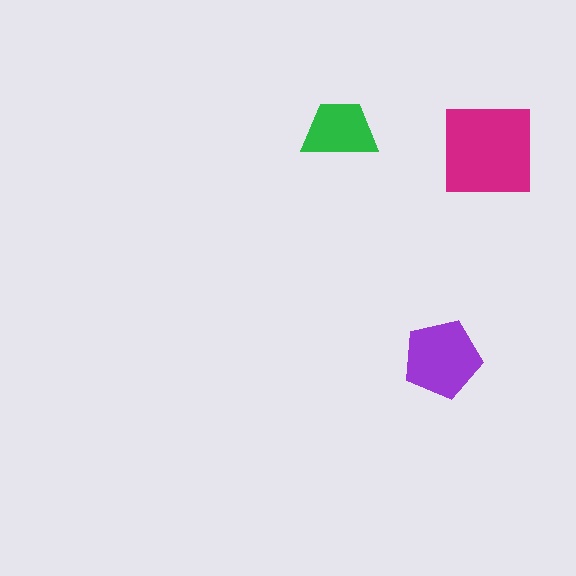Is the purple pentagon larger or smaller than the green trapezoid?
Larger.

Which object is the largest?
The magenta square.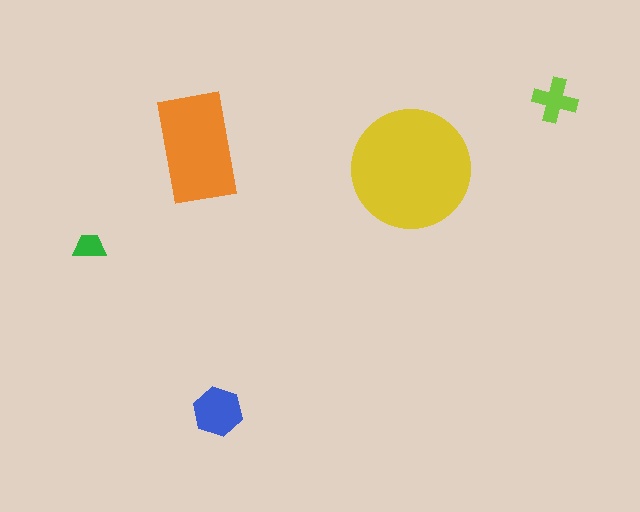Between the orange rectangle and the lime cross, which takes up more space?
The orange rectangle.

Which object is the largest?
The yellow circle.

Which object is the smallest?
The green trapezoid.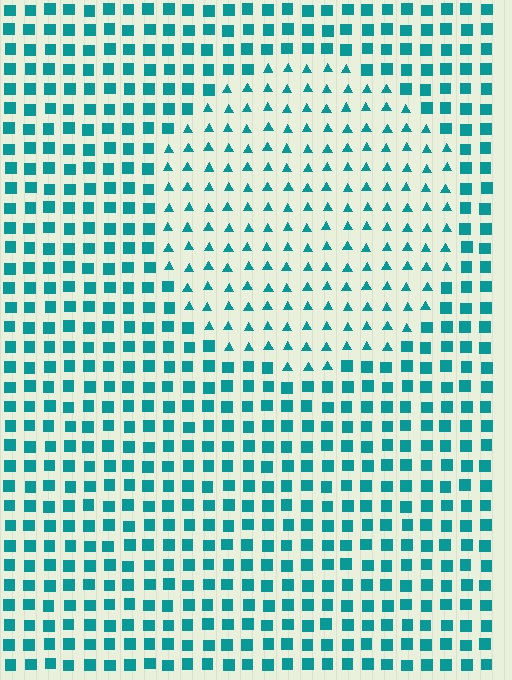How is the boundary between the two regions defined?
The boundary is defined by a change in element shape: triangles inside vs. squares outside. All elements share the same color and spacing.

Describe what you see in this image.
The image is filled with small teal elements arranged in a uniform grid. A circle-shaped region contains triangles, while the surrounding area contains squares. The boundary is defined purely by the change in element shape.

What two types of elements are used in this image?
The image uses triangles inside the circle region and squares outside it.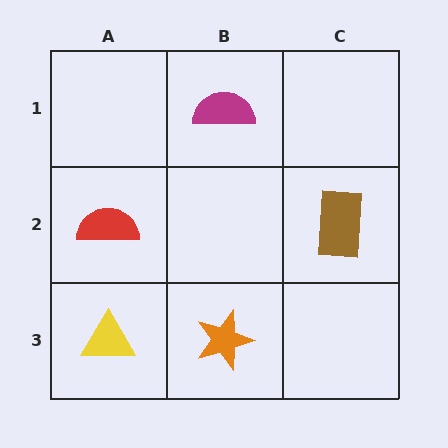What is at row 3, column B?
An orange star.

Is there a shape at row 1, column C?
No, that cell is empty.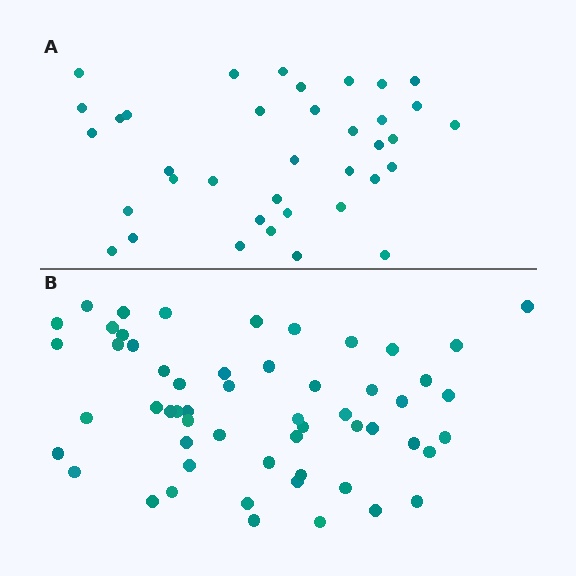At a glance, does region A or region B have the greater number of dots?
Region B (the bottom region) has more dots.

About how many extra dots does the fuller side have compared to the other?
Region B has approximately 20 more dots than region A.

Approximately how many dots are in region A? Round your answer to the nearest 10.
About 40 dots. (The exact count is 37, which rounds to 40.)